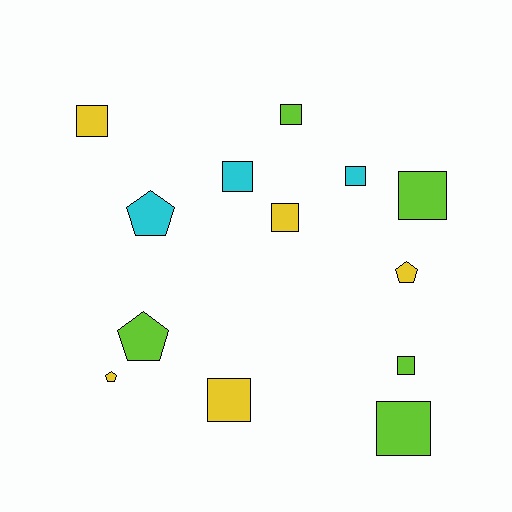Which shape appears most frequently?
Square, with 9 objects.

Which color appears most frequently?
Lime, with 5 objects.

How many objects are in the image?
There are 13 objects.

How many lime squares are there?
There are 4 lime squares.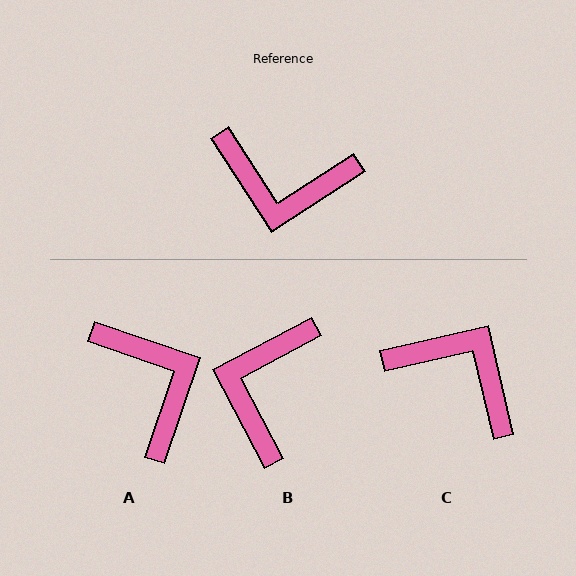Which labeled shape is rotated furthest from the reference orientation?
C, about 160 degrees away.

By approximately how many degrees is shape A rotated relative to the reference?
Approximately 128 degrees counter-clockwise.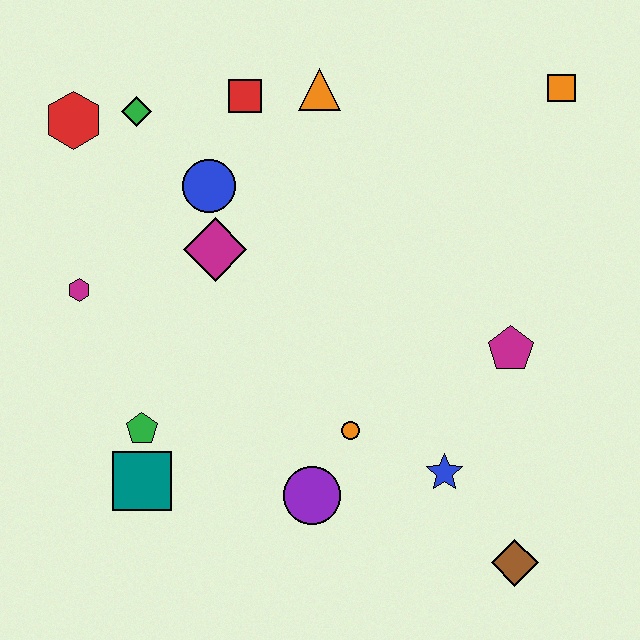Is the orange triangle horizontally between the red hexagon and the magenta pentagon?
Yes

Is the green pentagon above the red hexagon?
No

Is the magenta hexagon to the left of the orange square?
Yes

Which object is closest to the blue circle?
The magenta diamond is closest to the blue circle.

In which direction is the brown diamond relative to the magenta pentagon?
The brown diamond is below the magenta pentagon.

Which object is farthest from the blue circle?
The brown diamond is farthest from the blue circle.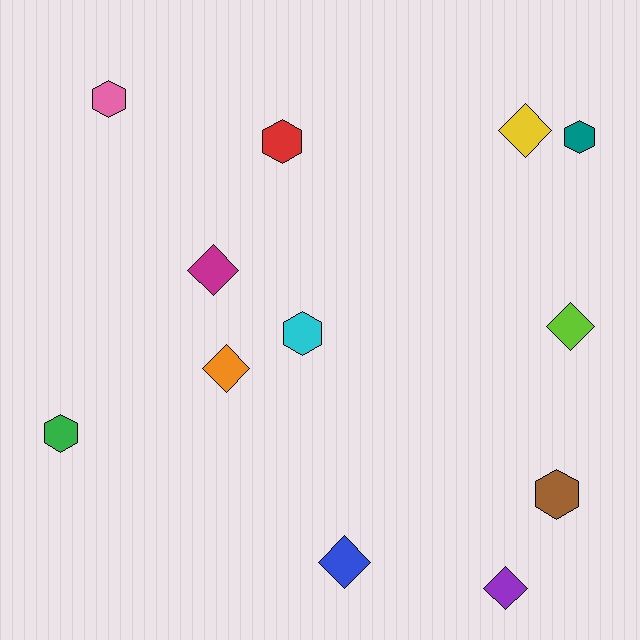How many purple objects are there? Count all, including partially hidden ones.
There is 1 purple object.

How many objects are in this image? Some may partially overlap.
There are 12 objects.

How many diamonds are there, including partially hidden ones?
There are 6 diamonds.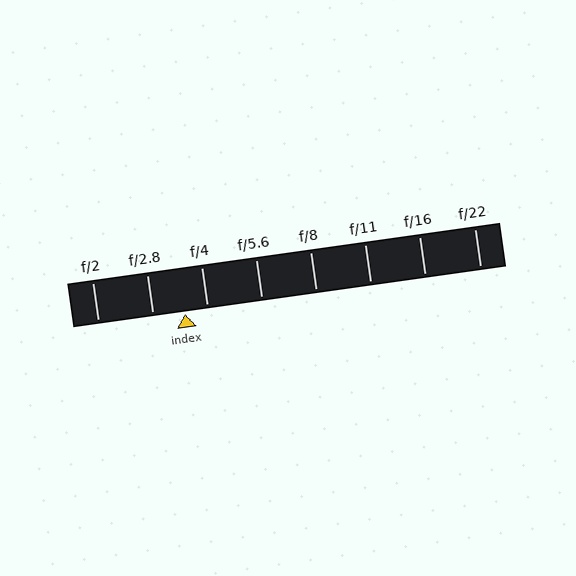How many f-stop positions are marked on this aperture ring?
There are 8 f-stop positions marked.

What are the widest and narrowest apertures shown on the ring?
The widest aperture shown is f/2 and the narrowest is f/22.